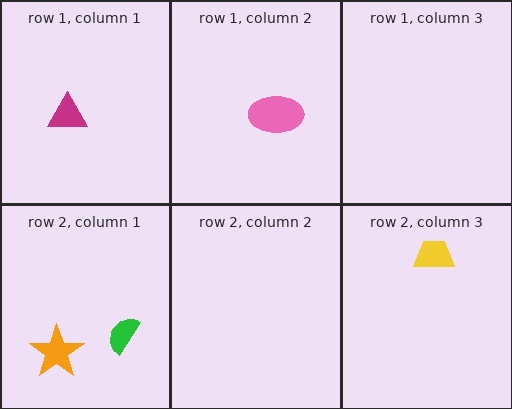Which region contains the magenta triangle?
The row 1, column 1 region.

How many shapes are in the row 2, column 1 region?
2.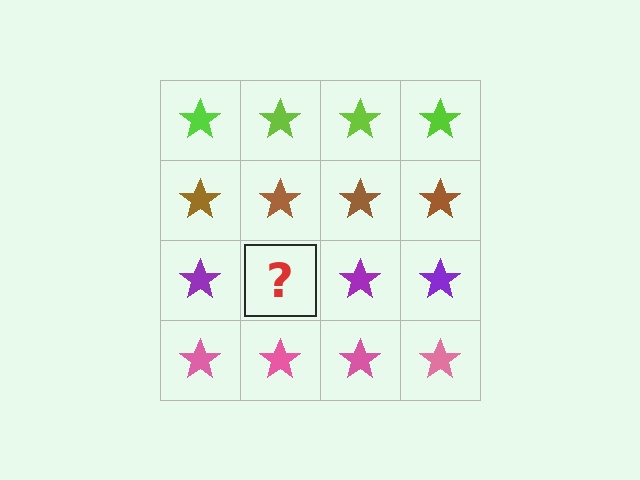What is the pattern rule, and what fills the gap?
The rule is that each row has a consistent color. The gap should be filled with a purple star.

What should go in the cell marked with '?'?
The missing cell should contain a purple star.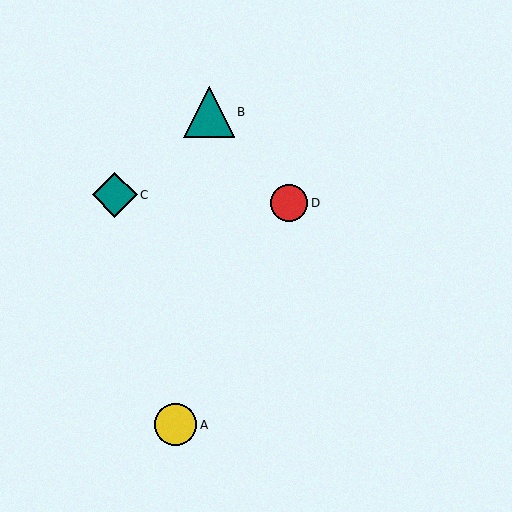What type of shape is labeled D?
Shape D is a red circle.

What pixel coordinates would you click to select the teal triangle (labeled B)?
Click at (209, 112) to select the teal triangle B.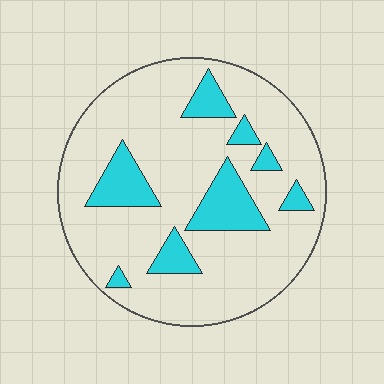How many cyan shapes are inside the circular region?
8.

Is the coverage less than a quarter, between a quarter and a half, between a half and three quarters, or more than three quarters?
Less than a quarter.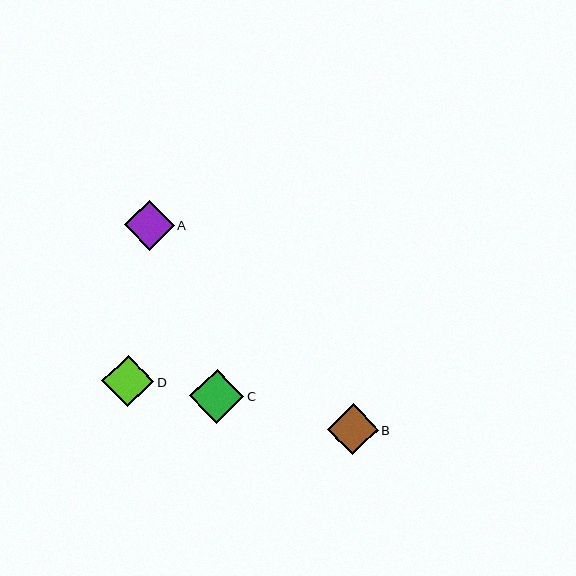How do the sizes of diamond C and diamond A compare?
Diamond C and diamond A are approximately the same size.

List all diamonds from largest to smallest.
From largest to smallest: C, D, B, A.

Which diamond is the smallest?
Diamond A is the smallest with a size of approximately 50 pixels.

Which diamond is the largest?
Diamond C is the largest with a size of approximately 54 pixels.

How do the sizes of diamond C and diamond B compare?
Diamond C and diamond B are approximately the same size.